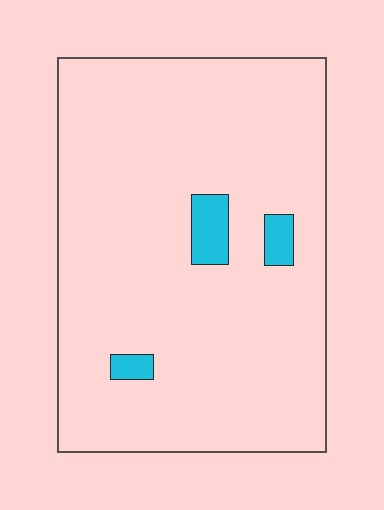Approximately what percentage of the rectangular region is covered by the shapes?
Approximately 5%.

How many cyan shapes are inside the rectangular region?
3.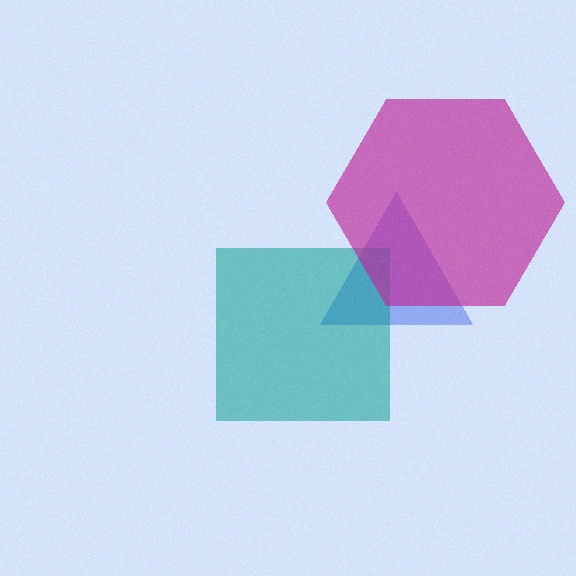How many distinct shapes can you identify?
There are 3 distinct shapes: a blue triangle, a teal square, a magenta hexagon.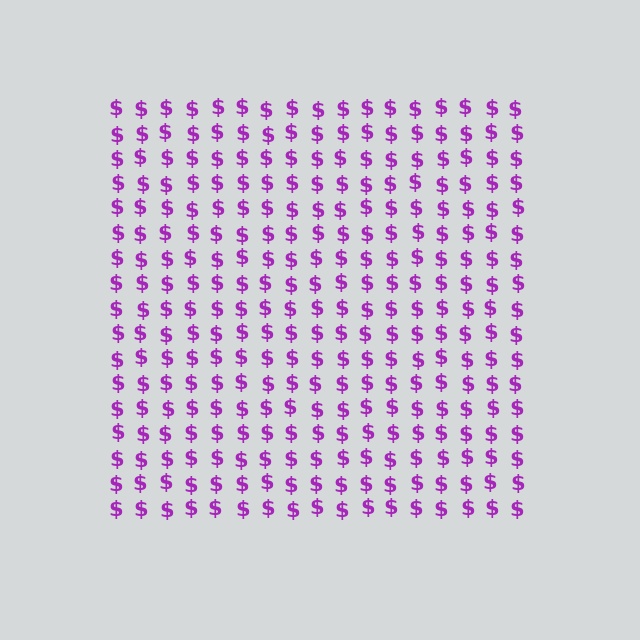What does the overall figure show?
The overall figure shows a square.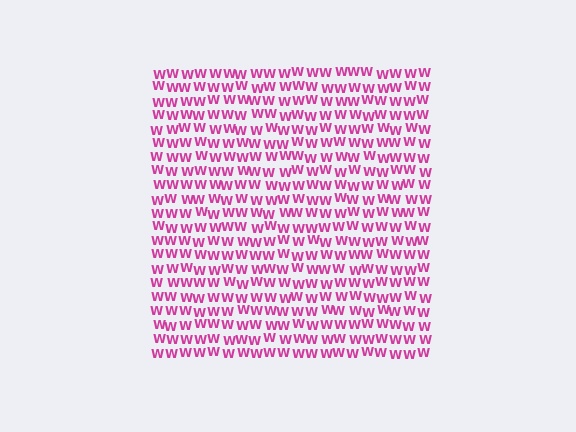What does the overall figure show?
The overall figure shows a square.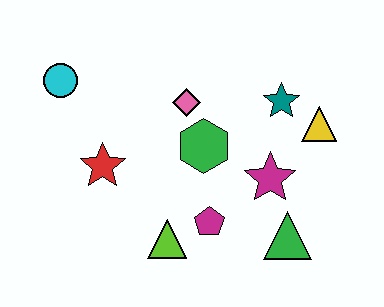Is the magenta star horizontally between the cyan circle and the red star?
No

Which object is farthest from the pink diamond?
The green triangle is farthest from the pink diamond.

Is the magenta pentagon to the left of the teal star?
Yes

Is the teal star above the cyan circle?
No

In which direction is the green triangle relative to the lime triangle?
The green triangle is to the right of the lime triangle.